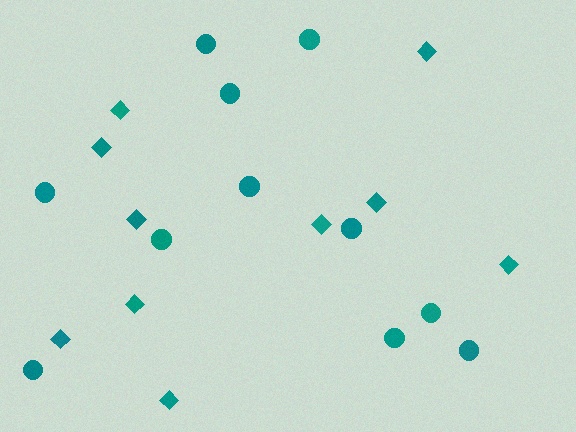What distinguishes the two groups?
There are 2 groups: one group of diamonds (10) and one group of circles (11).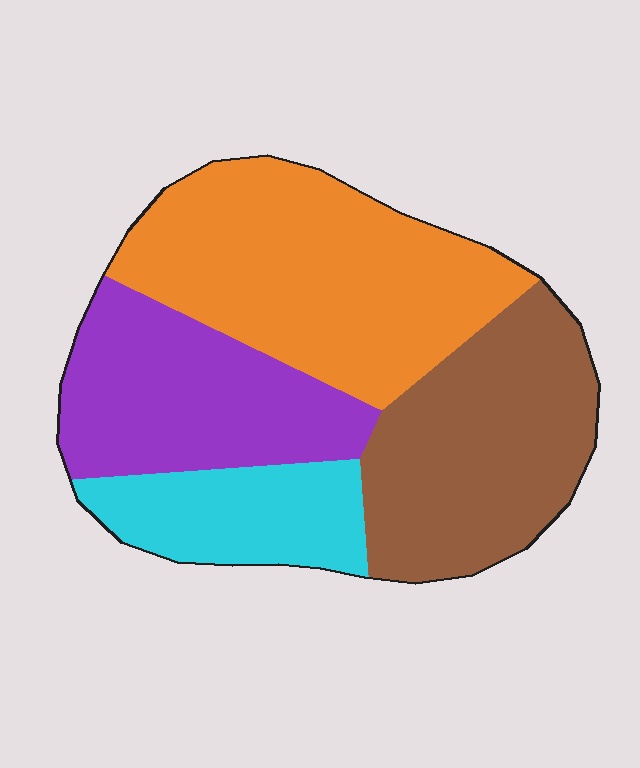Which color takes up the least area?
Cyan, at roughly 15%.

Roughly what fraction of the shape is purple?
Purple takes up about one quarter (1/4) of the shape.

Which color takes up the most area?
Orange, at roughly 35%.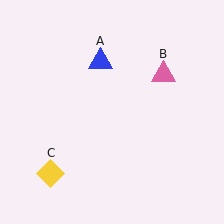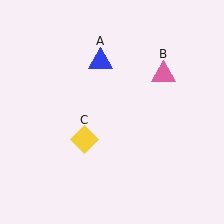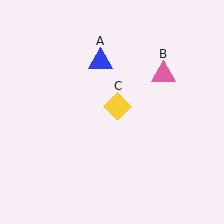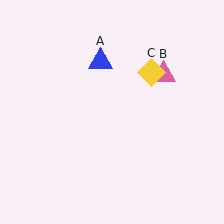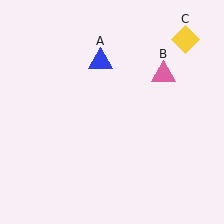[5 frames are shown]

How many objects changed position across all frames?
1 object changed position: yellow diamond (object C).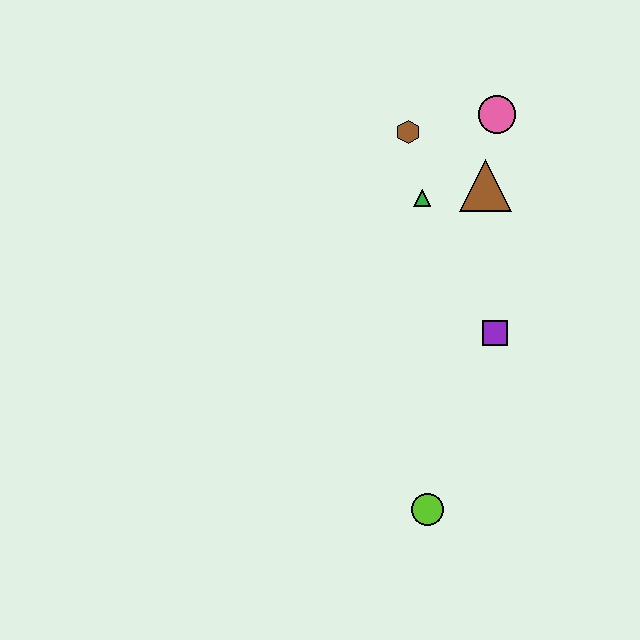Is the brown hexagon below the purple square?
No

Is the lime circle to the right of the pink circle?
No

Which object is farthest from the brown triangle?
The lime circle is farthest from the brown triangle.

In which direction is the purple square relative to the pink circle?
The purple square is below the pink circle.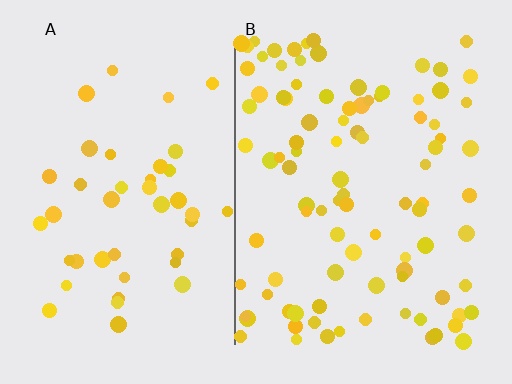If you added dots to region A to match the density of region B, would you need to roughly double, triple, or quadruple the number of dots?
Approximately double.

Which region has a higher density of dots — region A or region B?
B (the right).